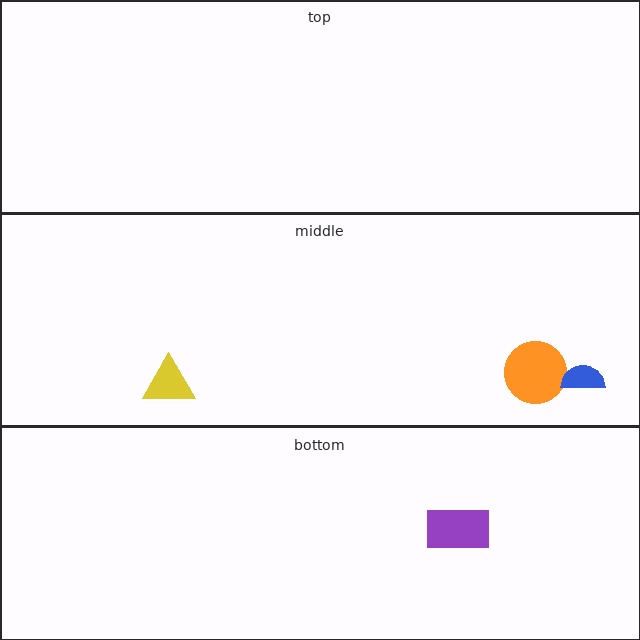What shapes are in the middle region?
The yellow triangle, the orange circle, the blue semicircle.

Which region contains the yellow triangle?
The middle region.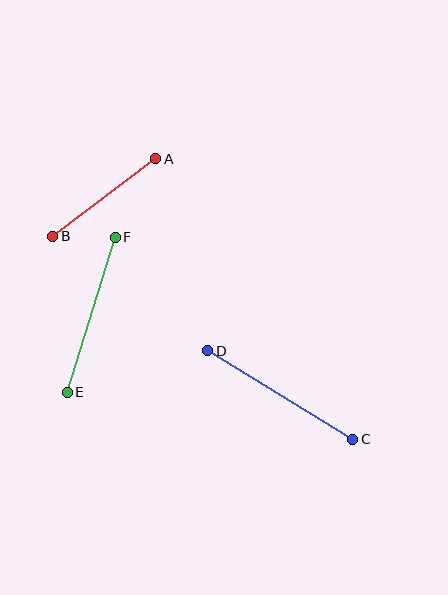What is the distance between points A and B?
The distance is approximately 129 pixels.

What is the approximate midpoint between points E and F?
The midpoint is at approximately (91, 315) pixels.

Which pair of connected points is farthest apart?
Points C and D are farthest apart.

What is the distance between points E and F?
The distance is approximately 162 pixels.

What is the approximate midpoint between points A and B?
The midpoint is at approximately (104, 198) pixels.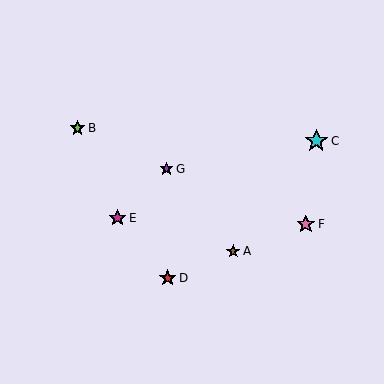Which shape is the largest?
The cyan star (labeled C) is the largest.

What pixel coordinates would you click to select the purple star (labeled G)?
Click at (166, 169) to select the purple star G.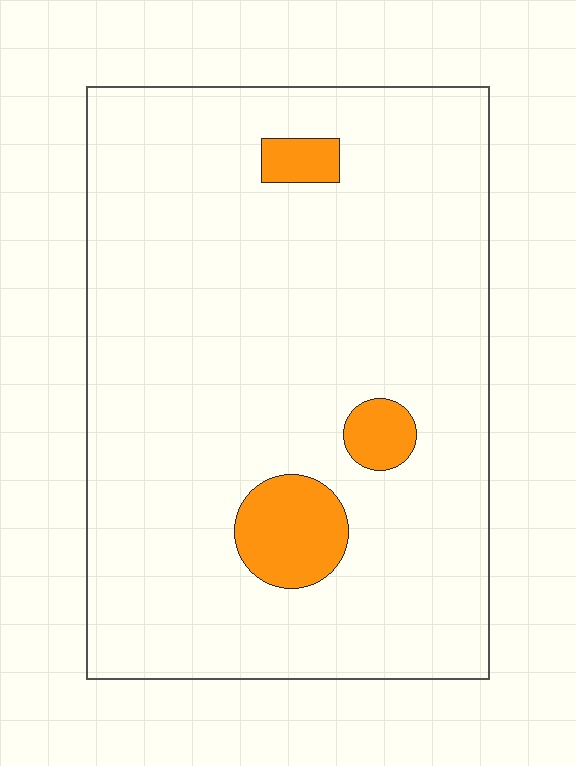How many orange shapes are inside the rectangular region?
3.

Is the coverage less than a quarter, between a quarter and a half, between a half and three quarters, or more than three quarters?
Less than a quarter.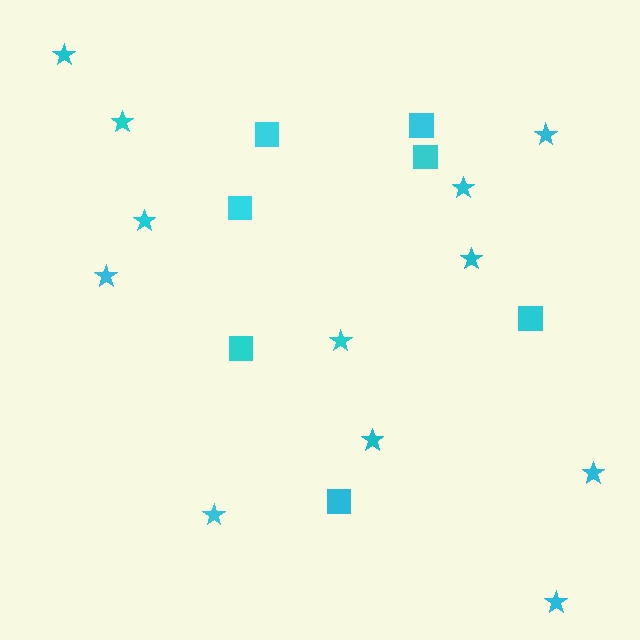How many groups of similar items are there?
There are 2 groups: one group of squares (7) and one group of stars (12).